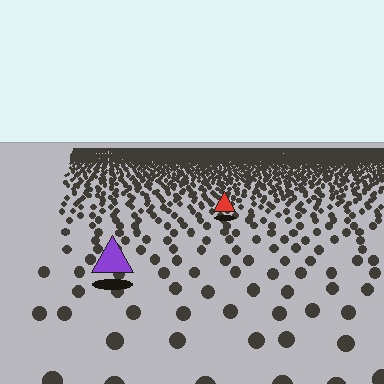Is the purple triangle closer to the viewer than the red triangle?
Yes. The purple triangle is closer — you can tell from the texture gradient: the ground texture is coarser near it.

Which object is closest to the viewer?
The purple triangle is closest. The texture marks near it are larger and more spread out.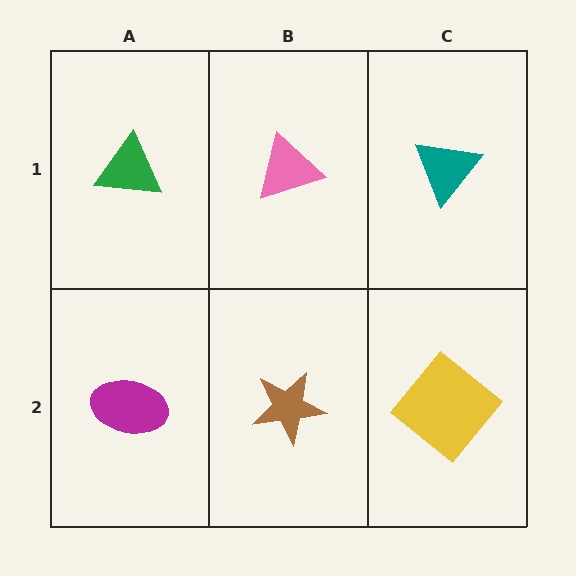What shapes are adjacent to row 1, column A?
A magenta ellipse (row 2, column A), a pink triangle (row 1, column B).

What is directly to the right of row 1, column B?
A teal triangle.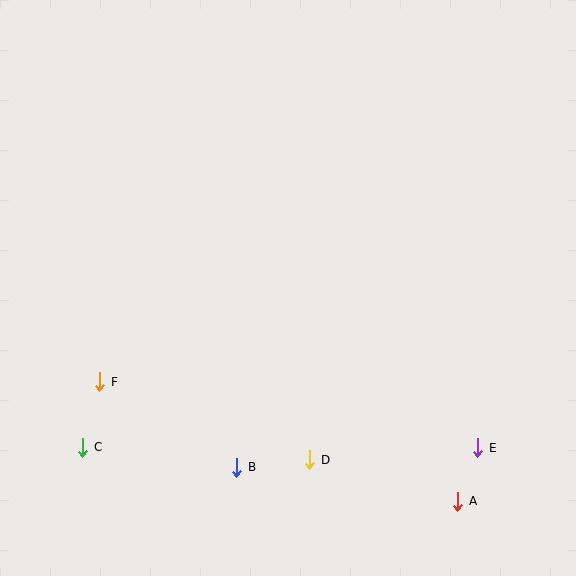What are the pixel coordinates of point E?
Point E is at (478, 448).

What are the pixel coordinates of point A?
Point A is at (458, 501).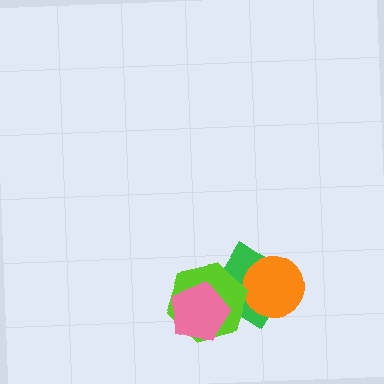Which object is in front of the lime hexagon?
The pink pentagon is in front of the lime hexagon.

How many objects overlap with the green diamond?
3 objects overlap with the green diamond.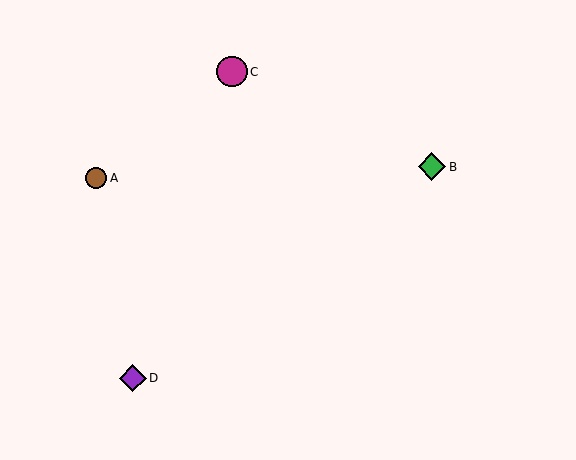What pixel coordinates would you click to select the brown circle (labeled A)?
Click at (96, 178) to select the brown circle A.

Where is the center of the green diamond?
The center of the green diamond is at (432, 167).